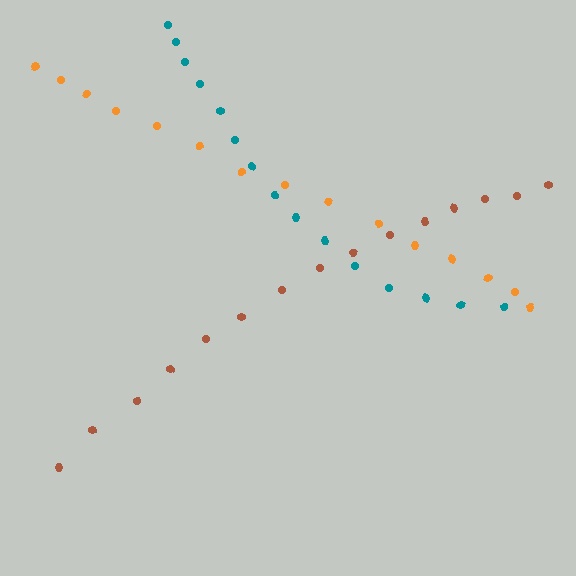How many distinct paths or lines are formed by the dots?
There are 3 distinct paths.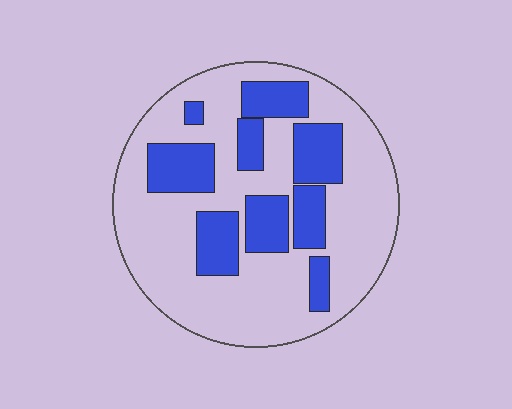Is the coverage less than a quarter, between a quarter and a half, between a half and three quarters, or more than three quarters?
Between a quarter and a half.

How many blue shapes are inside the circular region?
9.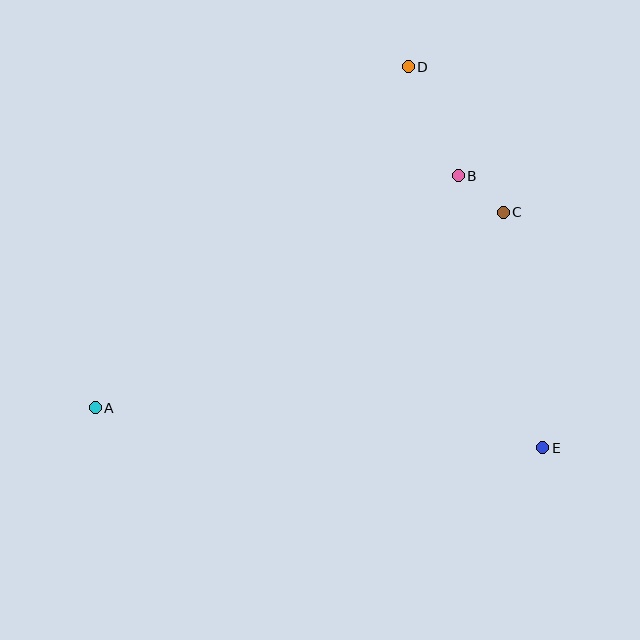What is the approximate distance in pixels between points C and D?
The distance between C and D is approximately 174 pixels.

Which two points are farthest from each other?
Points A and D are farthest from each other.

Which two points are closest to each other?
Points B and C are closest to each other.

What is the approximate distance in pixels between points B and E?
The distance between B and E is approximately 285 pixels.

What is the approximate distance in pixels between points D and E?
The distance between D and E is approximately 404 pixels.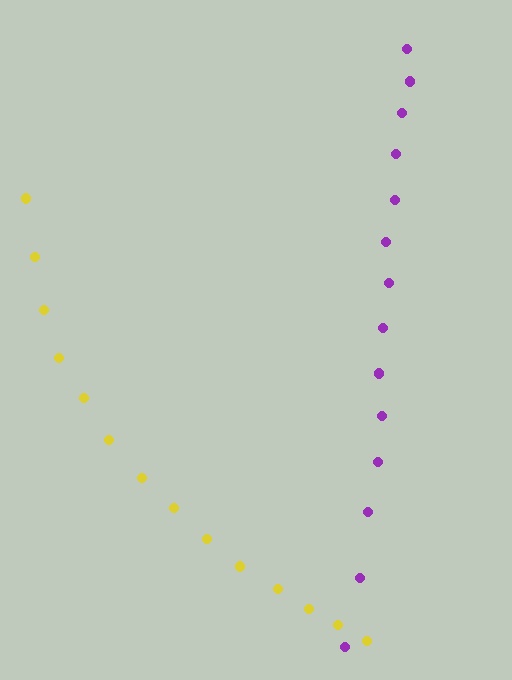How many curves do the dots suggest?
There are 2 distinct paths.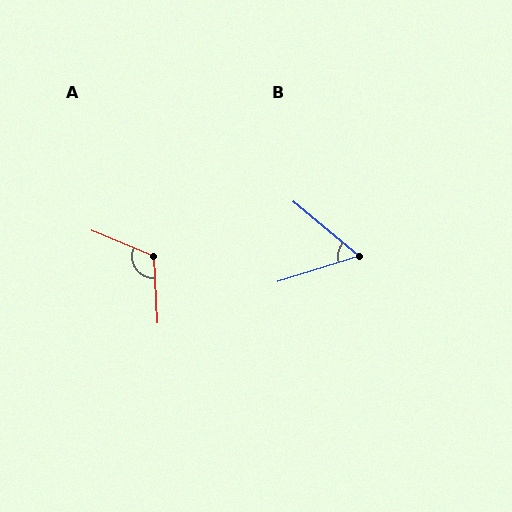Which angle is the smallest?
B, at approximately 57 degrees.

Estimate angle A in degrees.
Approximately 115 degrees.